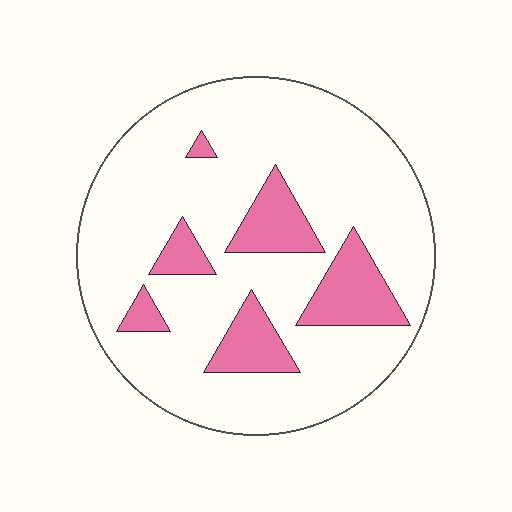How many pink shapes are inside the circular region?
6.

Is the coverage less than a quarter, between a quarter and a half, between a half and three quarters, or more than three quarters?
Less than a quarter.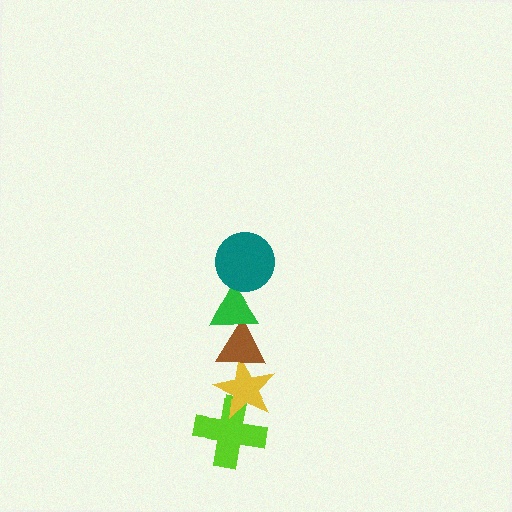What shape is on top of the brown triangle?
The green triangle is on top of the brown triangle.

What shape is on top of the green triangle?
The teal circle is on top of the green triangle.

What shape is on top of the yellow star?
The brown triangle is on top of the yellow star.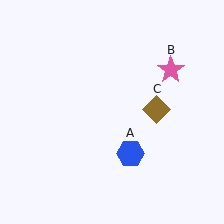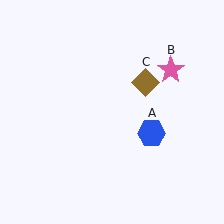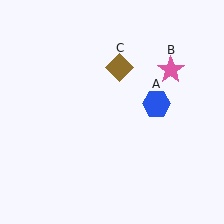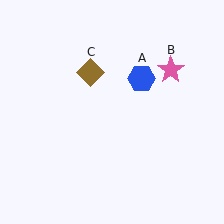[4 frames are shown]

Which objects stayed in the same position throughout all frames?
Pink star (object B) remained stationary.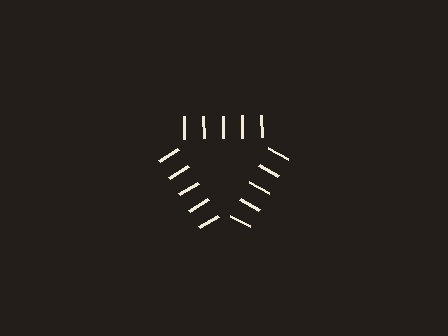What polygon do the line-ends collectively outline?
An illusory triangle — the line segments terminate on its edges but no continuous stroke is drawn.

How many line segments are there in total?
15 — 5 along each of the 3 edges.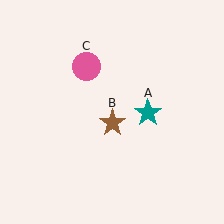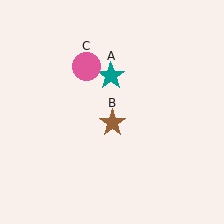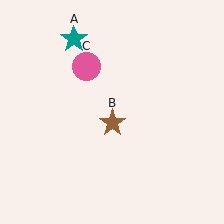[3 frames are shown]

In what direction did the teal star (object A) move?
The teal star (object A) moved up and to the left.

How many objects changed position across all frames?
1 object changed position: teal star (object A).